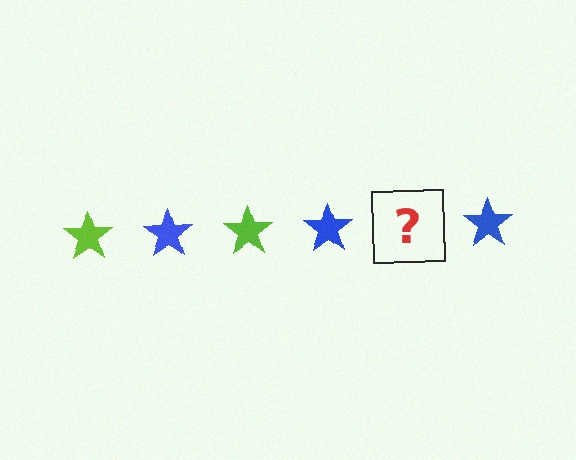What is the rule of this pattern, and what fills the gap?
The rule is that the pattern cycles through lime, blue stars. The gap should be filled with a lime star.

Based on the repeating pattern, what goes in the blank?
The blank should be a lime star.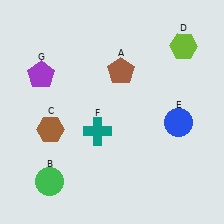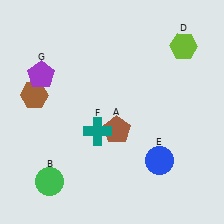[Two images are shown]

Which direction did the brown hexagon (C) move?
The brown hexagon (C) moved up.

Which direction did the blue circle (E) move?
The blue circle (E) moved down.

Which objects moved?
The objects that moved are: the brown pentagon (A), the brown hexagon (C), the blue circle (E).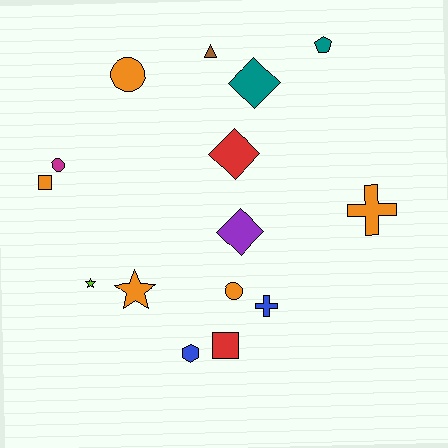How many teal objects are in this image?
There are 2 teal objects.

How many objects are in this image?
There are 15 objects.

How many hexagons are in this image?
There is 1 hexagon.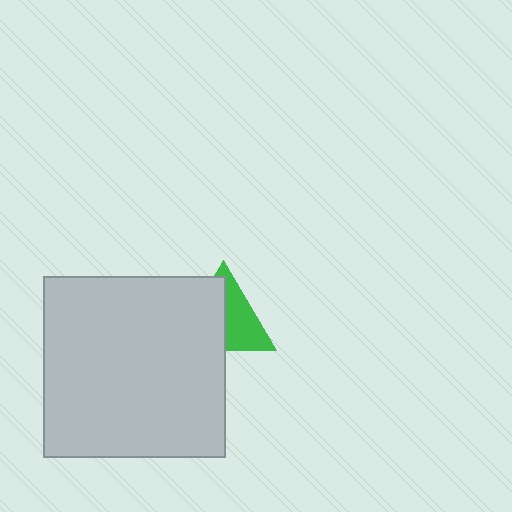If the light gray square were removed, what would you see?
You would see the complete green triangle.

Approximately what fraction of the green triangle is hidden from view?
Roughly 51% of the green triangle is hidden behind the light gray square.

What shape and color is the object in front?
The object in front is a light gray square.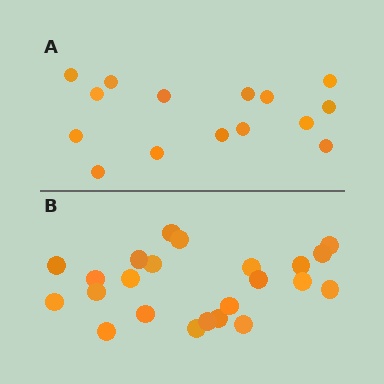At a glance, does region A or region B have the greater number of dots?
Region B (the bottom region) has more dots.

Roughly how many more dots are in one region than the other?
Region B has roughly 8 or so more dots than region A.